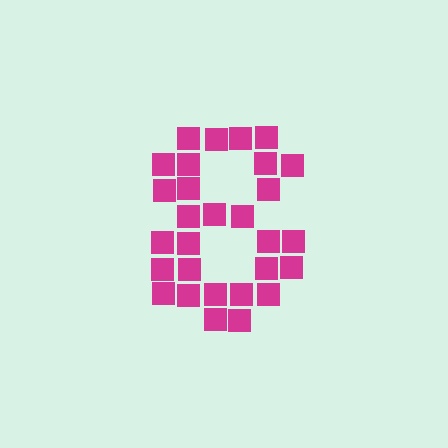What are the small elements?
The small elements are squares.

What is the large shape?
The large shape is the digit 8.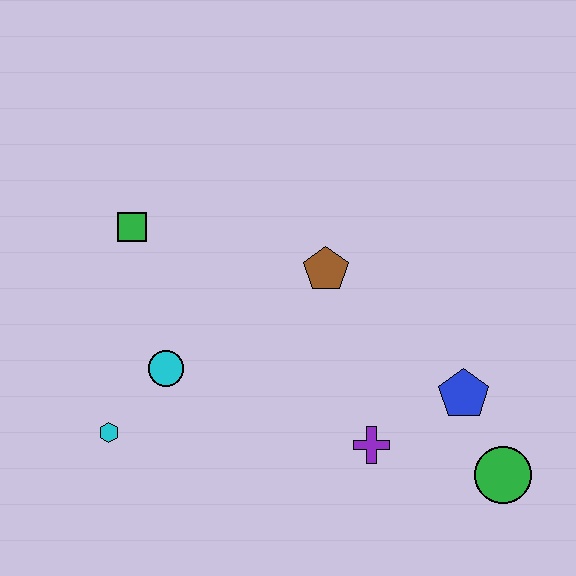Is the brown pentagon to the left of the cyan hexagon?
No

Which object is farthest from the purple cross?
The green square is farthest from the purple cross.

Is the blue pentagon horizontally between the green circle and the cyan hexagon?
Yes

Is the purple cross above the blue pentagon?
No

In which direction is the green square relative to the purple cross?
The green square is to the left of the purple cross.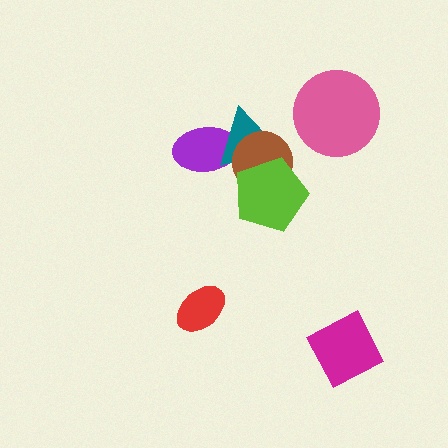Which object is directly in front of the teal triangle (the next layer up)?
The brown circle is directly in front of the teal triangle.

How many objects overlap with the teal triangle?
3 objects overlap with the teal triangle.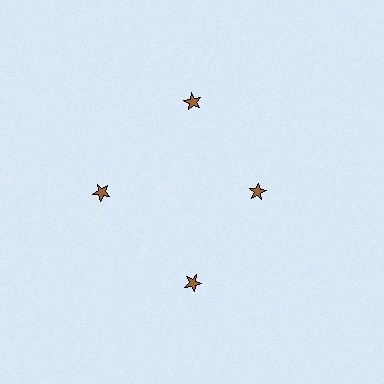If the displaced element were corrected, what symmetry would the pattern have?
It would have 4-fold rotational symmetry — the pattern would map onto itself every 90 degrees.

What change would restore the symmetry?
The symmetry would be restored by moving it outward, back onto the ring so that all 4 stars sit at equal angles and equal distance from the center.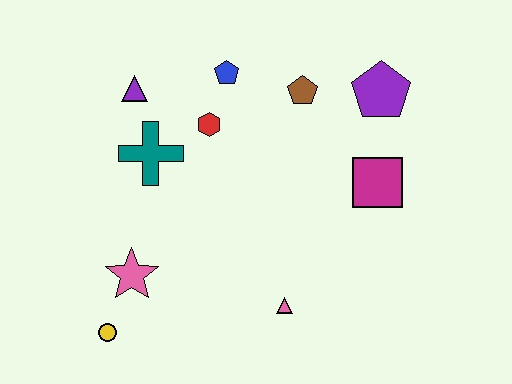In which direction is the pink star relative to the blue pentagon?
The pink star is below the blue pentagon.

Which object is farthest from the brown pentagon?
The yellow circle is farthest from the brown pentagon.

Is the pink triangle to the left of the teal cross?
No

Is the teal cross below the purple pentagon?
Yes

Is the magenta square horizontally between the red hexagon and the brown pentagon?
No